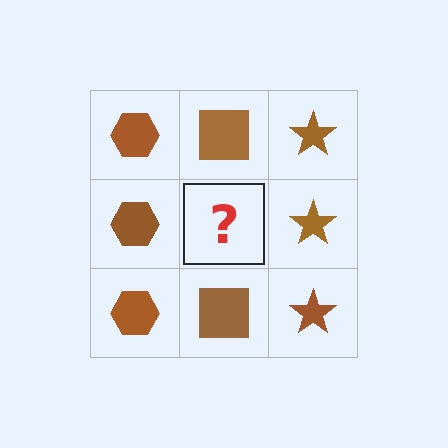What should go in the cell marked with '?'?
The missing cell should contain a brown square.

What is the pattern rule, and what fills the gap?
The rule is that each column has a consistent shape. The gap should be filled with a brown square.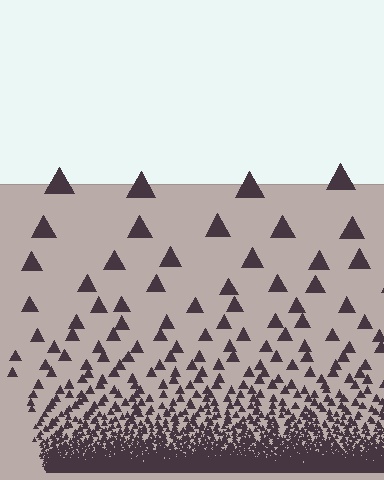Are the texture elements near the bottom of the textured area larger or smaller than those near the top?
Smaller. The gradient is inverted — elements near the bottom are smaller and denser.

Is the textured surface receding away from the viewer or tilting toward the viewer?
The surface appears to tilt toward the viewer. Texture elements get larger and sparser toward the top.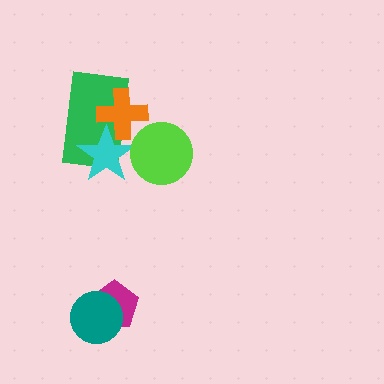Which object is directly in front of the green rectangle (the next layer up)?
The cyan star is directly in front of the green rectangle.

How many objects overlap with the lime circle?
0 objects overlap with the lime circle.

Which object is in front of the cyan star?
The orange cross is in front of the cyan star.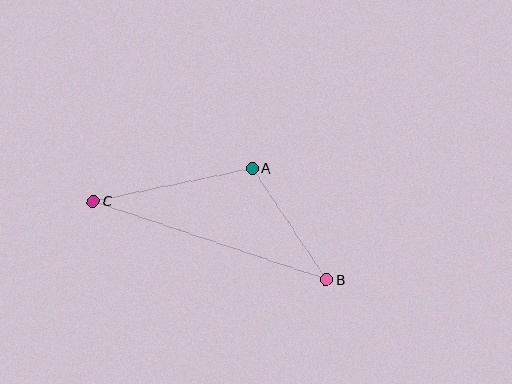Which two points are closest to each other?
Points A and B are closest to each other.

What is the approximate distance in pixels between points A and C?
The distance between A and C is approximately 162 pixels.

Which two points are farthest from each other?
Points B and C are farthest from each other.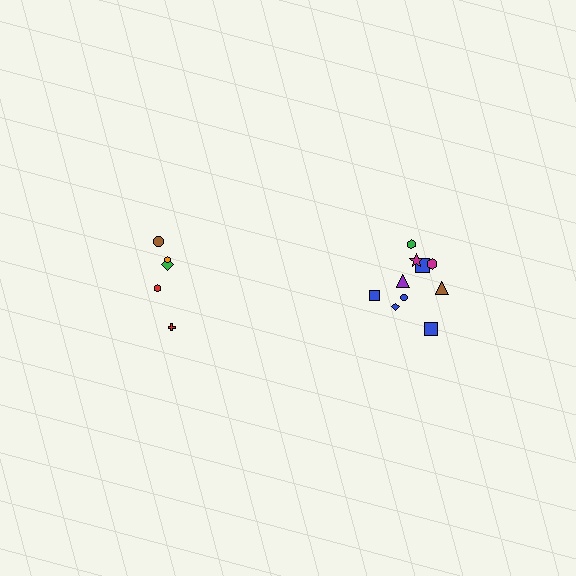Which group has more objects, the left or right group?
The right group.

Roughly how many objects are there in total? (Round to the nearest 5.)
Roughly 15 objects in total.